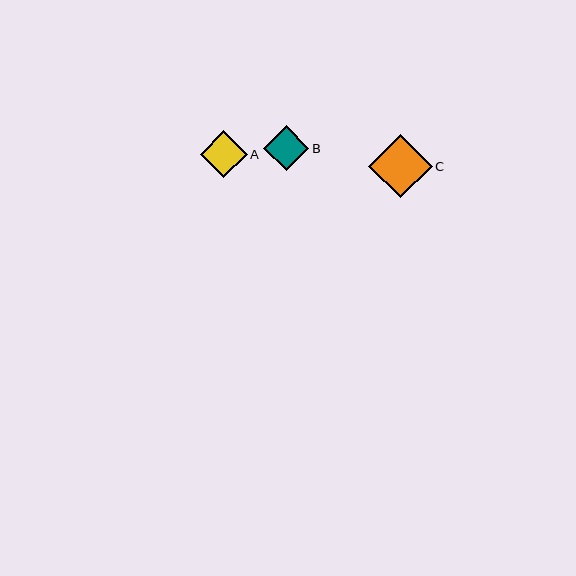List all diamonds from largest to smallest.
From largest to smallest: C, A, B.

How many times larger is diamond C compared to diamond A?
Diamond C is approximately 1.4 times the size of diamond A.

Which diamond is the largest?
Diamond C is the largest with a size of approximately 63 pixels.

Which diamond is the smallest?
Diamond B is the smallest with a size of approximately 45 pixels.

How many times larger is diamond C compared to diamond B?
Diamond C is approximately 1.4 times the size of diamond B.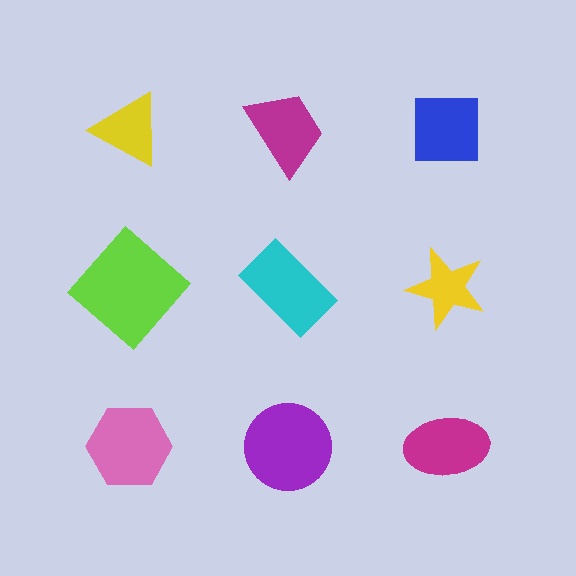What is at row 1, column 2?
A magenta trapezoid.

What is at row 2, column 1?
A lime diamond.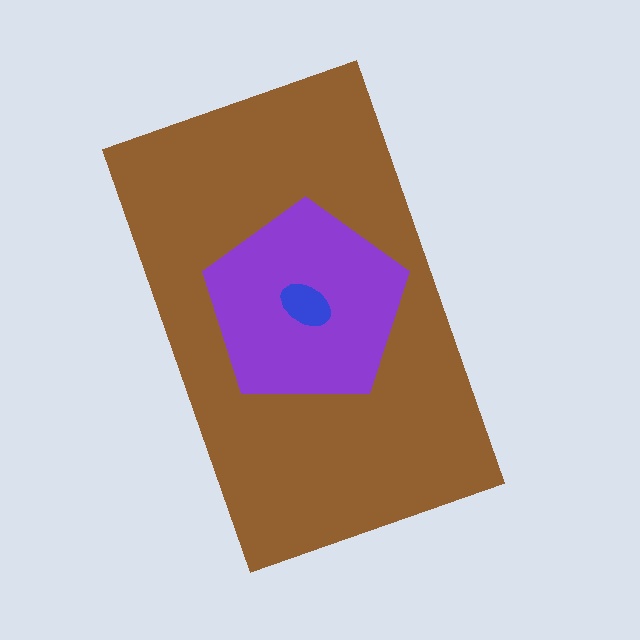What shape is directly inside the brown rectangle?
The purple pentagon.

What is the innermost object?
The blue ellipse.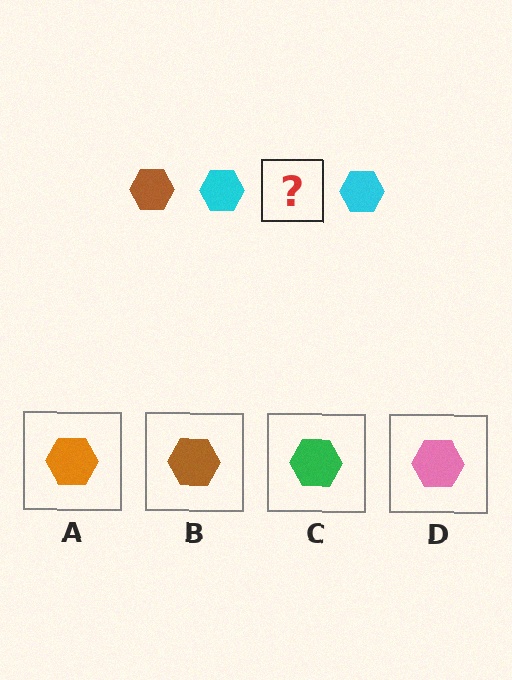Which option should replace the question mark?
Option B.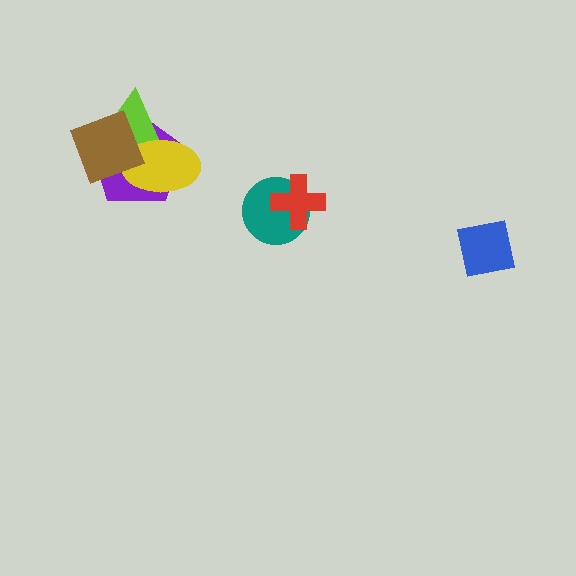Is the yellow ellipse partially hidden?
Yes, it is partially covered by another shape.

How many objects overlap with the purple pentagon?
3 objects overlap with the purple pentagon.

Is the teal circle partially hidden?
Yes, it is partially covered by another shape.